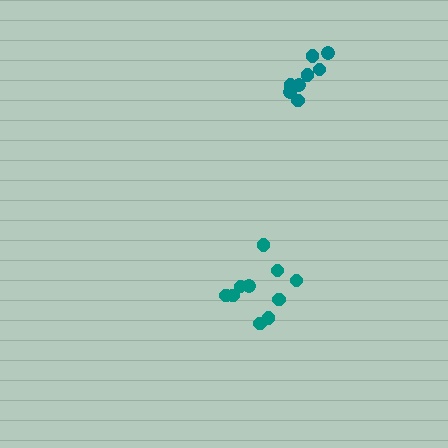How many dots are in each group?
Group 1: 8 dots, Group 2: 10 dots (18 total).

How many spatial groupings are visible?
There are 2 spatial groupings.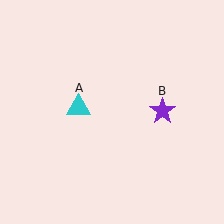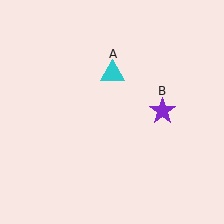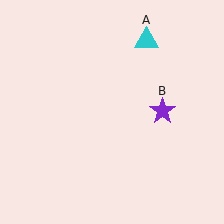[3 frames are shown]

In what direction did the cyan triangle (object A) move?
The cyan triangle (object A) moved up and to the right.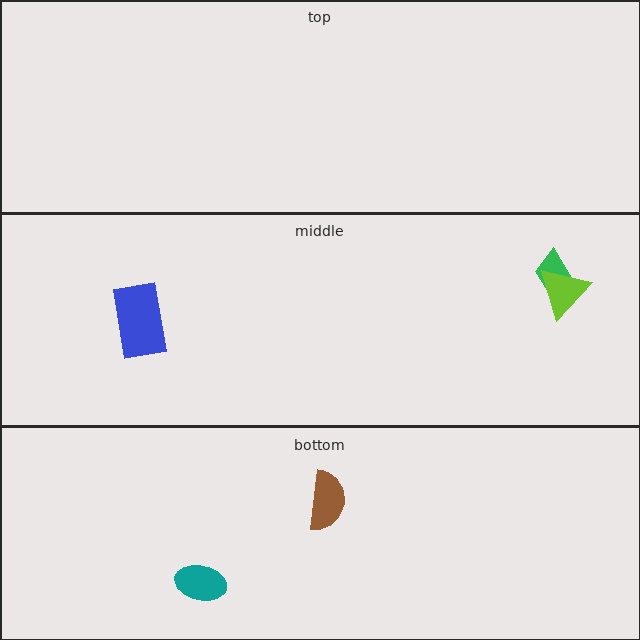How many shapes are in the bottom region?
2.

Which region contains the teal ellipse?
The bottom region.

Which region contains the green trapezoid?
The middle region.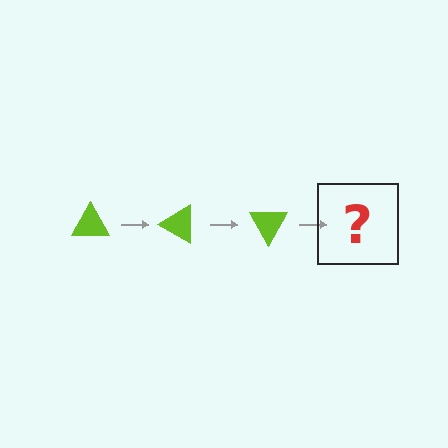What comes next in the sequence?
The next element should be a lime triangle rotated 90 degrees.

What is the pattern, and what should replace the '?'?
The pattern is that the triangle rotates 30 degrees each step. The '?' should be a lime triangle rotated 90 degrees.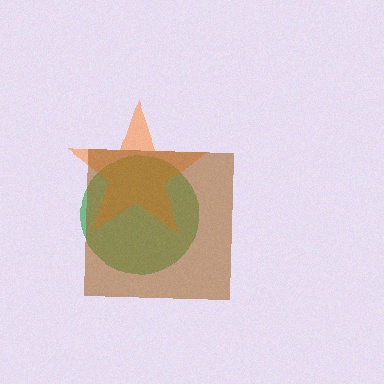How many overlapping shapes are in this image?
There are 3 overlapping shapes in the image.